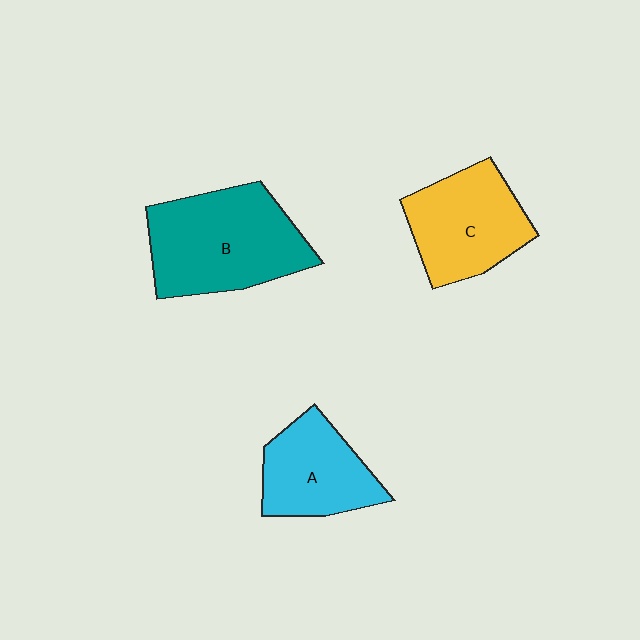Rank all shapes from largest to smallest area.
From largest to smallest: B (teal), C (yellow), A (cyan).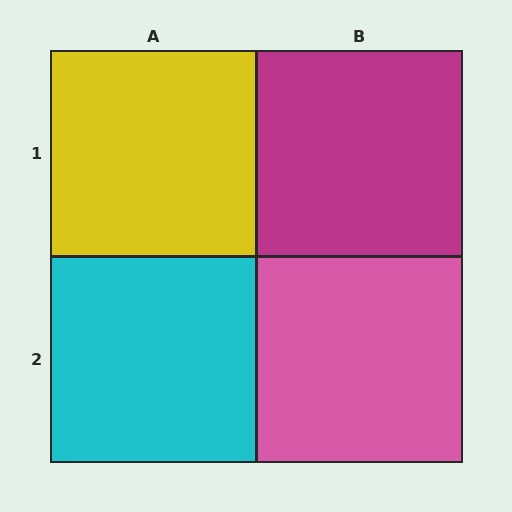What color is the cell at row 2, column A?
Cyan.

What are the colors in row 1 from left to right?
Yellow, magenta.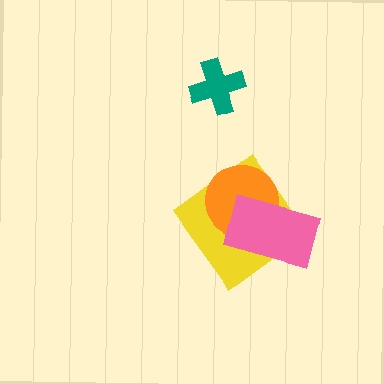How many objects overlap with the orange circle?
2 objects overlap with the orange circle.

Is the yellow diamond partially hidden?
Yes, it is partially covered by another shape.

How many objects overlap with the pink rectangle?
2 objects overlap with the pink rectangle.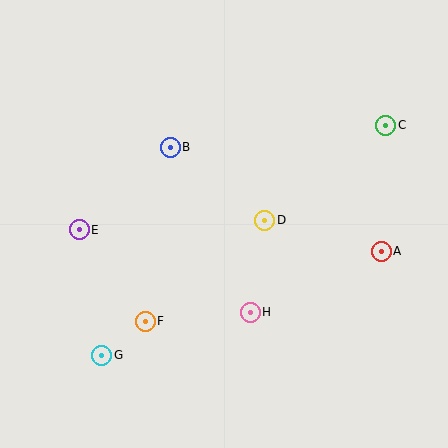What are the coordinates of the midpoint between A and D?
The midpoint between A and D is at (323, 236).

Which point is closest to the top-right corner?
Point C is closest to the top-right corner.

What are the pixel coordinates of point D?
Point D is at (265, 220).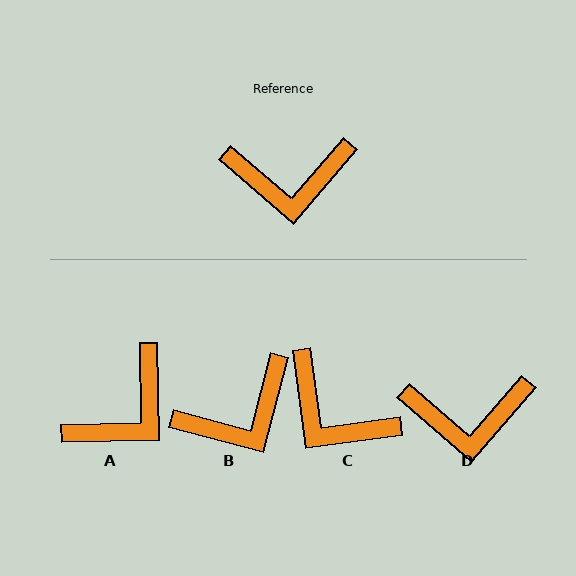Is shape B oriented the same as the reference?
No, it is off by about 26 degrees.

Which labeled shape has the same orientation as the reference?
D.